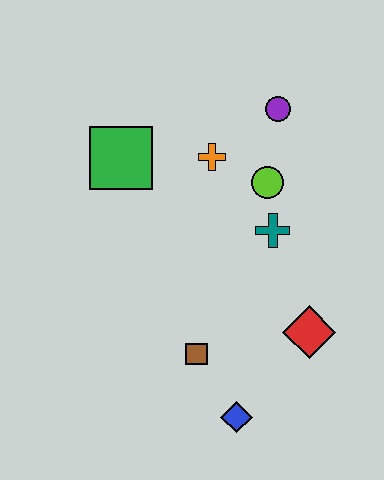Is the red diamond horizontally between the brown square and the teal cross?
No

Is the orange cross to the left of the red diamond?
Yes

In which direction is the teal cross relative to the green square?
The teal cross is to the right of the green square.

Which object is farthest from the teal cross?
The blue diamond is farthest from the teal cross.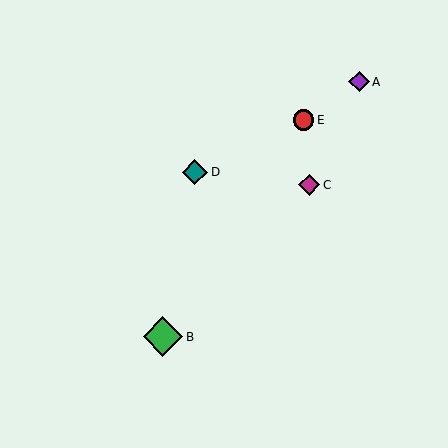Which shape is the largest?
The green diamond (labeled B) is the largest.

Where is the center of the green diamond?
The center of the green diamond is at (163, 337).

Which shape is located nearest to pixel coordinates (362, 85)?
The purple diamond (labeled A) at (359, 82) is nearest to that location.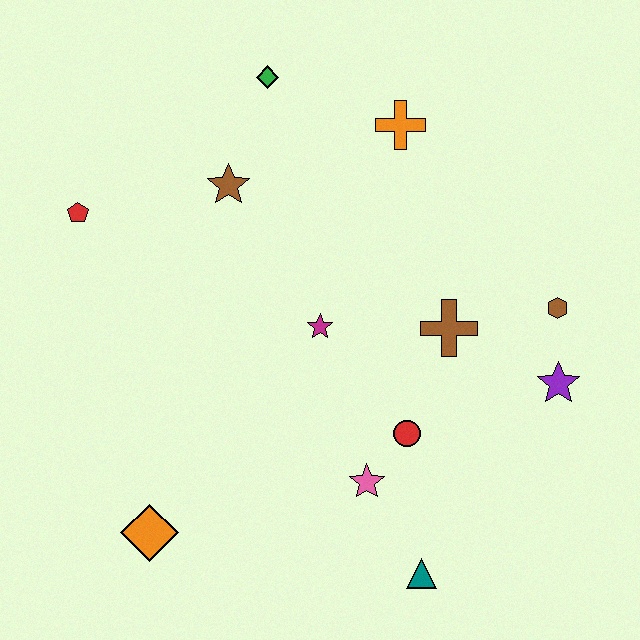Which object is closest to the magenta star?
The brown cross is closest to the magenta star.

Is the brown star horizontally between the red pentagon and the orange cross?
Yes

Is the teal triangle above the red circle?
No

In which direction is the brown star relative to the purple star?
The brown star is to the left of the purple star.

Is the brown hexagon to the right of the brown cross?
Yes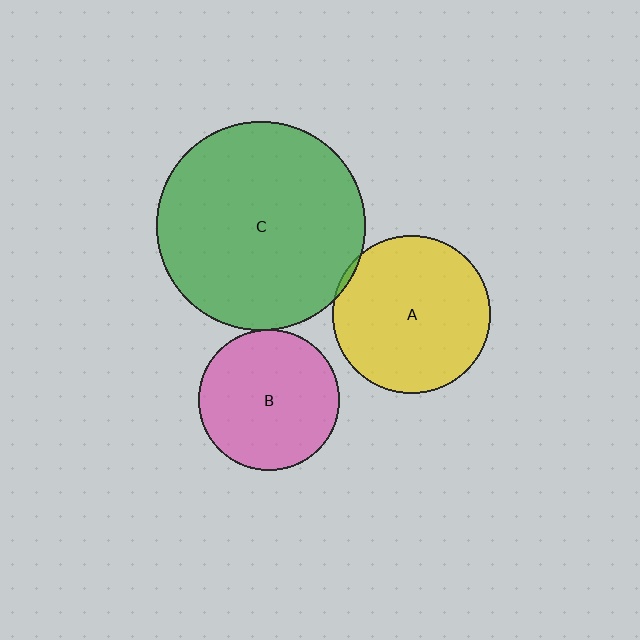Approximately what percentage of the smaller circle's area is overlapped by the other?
Approximately 5%.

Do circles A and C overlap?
Yes.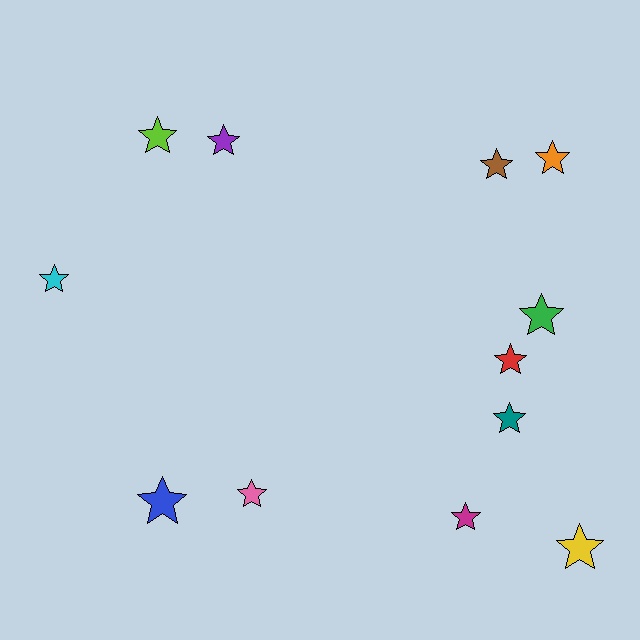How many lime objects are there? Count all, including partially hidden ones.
There is 1 lime object.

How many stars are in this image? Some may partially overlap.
There are 12 stars.